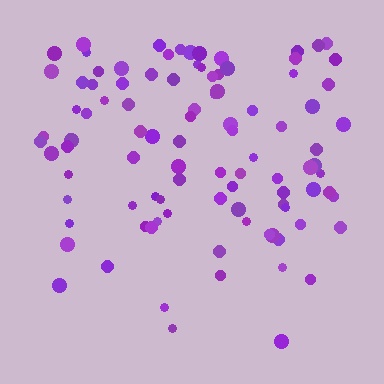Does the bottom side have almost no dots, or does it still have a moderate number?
Still a moderate number, just noticeably fewer than the top.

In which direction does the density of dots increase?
From bottom to top, with the top side densest.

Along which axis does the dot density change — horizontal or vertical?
Vertical.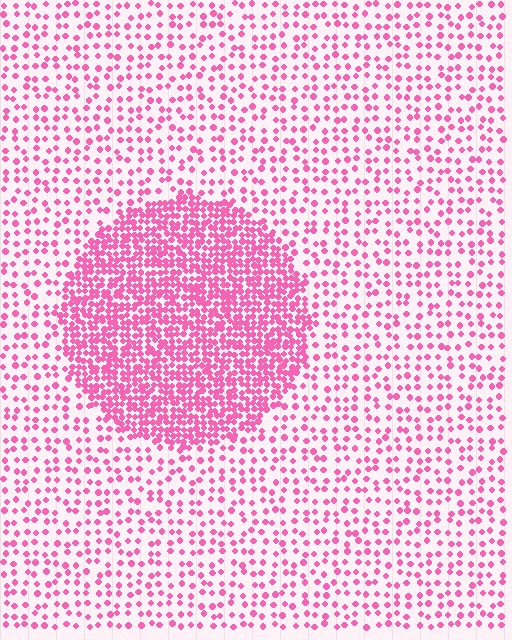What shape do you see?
I see a circle.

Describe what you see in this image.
The image contains small pink elements arranged at two different densities. A circle-shaped region is visible where the elements are more densely packed than the surrounding area.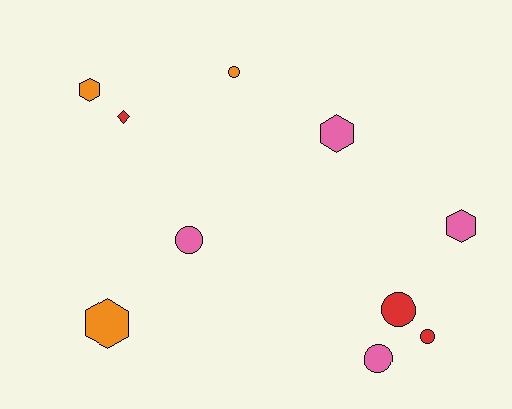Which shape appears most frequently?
Circle, with 5 objects.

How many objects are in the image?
There are 10 objects.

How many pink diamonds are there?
There are no pink diamonds.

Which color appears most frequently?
Pink, with 4 objects.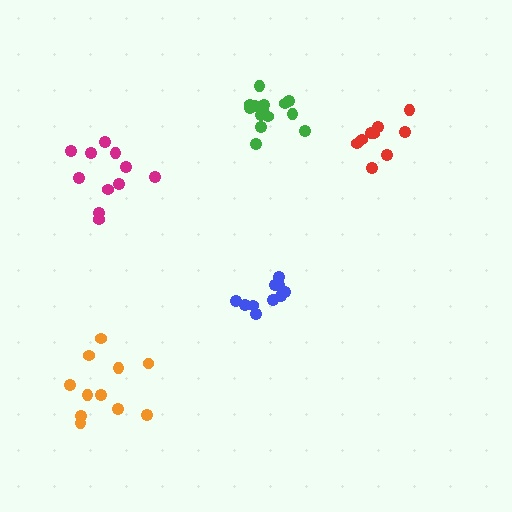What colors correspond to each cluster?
The clusters are colored: blue, green, magenta, red, orange.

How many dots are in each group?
Group 1: 10 dots, Group 2: 14 dots, Group 3: 11 dots, Group 4: 9 dots, Group 5: 11 dots (55 total).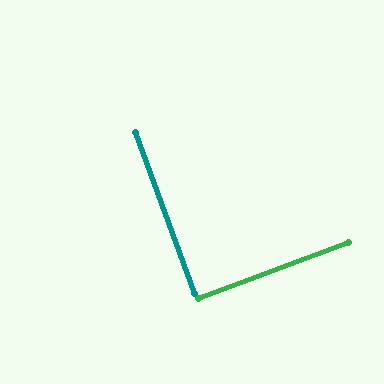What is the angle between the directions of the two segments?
Approximately 90 degrees.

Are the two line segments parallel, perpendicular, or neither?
Perpendicular — they meet at approximately 90°.